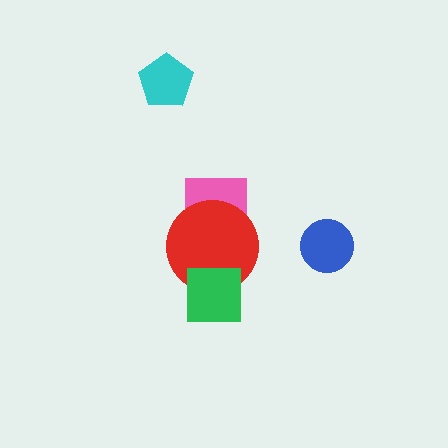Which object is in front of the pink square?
The red circle is in front of the pink square.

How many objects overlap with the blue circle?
0 objects overlap with the blue circle.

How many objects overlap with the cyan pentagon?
0 objects overlap with the cyan pentagon.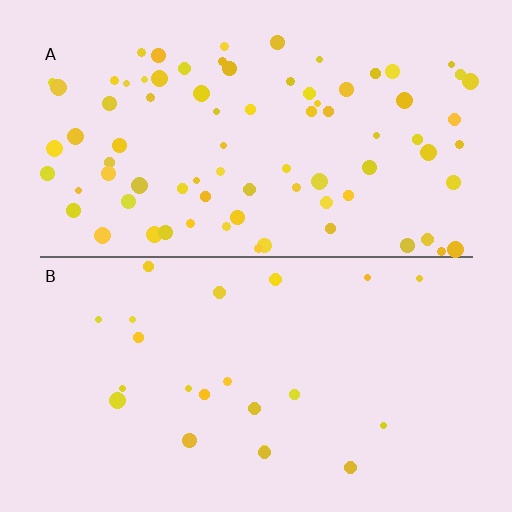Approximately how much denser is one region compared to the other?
Approximately 3.6× — region A over region B.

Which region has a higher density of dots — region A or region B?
A (the top).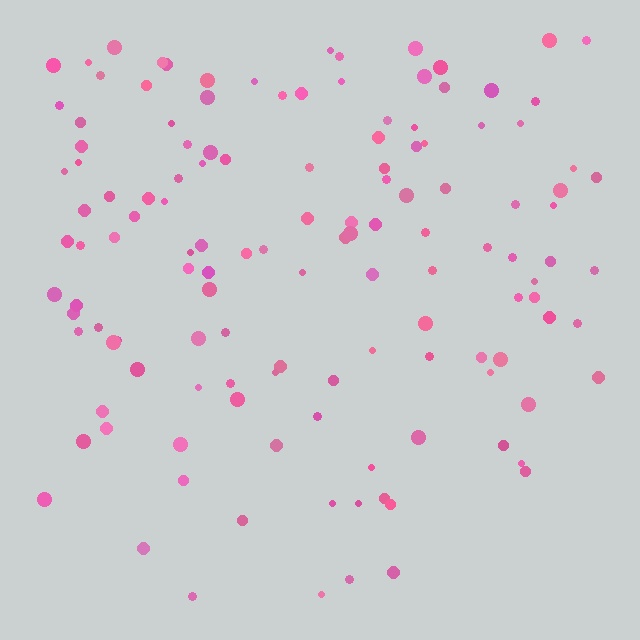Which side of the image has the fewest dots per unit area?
The bottom.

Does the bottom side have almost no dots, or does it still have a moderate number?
Still a moderate number, just noticeably fewer than the top.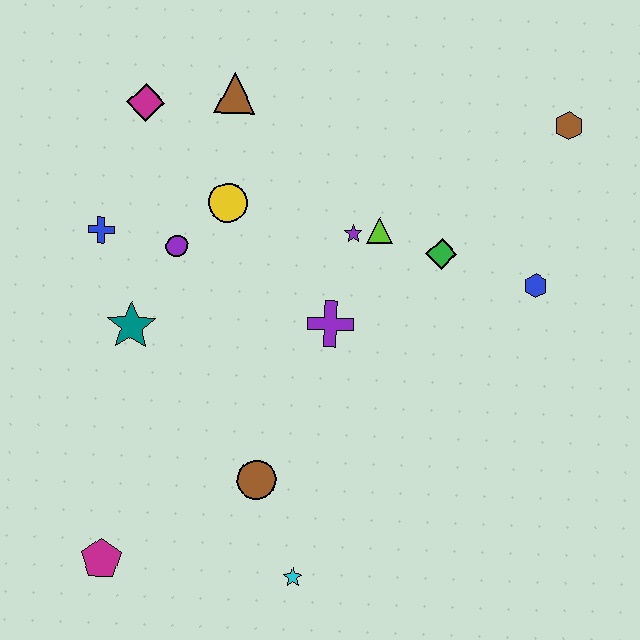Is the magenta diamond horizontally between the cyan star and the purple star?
No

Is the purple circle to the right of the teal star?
Yes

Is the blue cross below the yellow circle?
Yes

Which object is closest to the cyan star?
The brown circle is closest to the cyan star.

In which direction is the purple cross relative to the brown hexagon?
The purple cross is to the left of the brown hexagon.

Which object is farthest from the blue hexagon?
The magenta pentagon is farthest from the blue hexagon.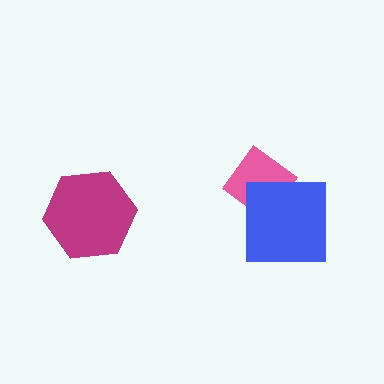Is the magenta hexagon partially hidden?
No, no other shape covers it.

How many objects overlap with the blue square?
1 object overlaps with the blue square.